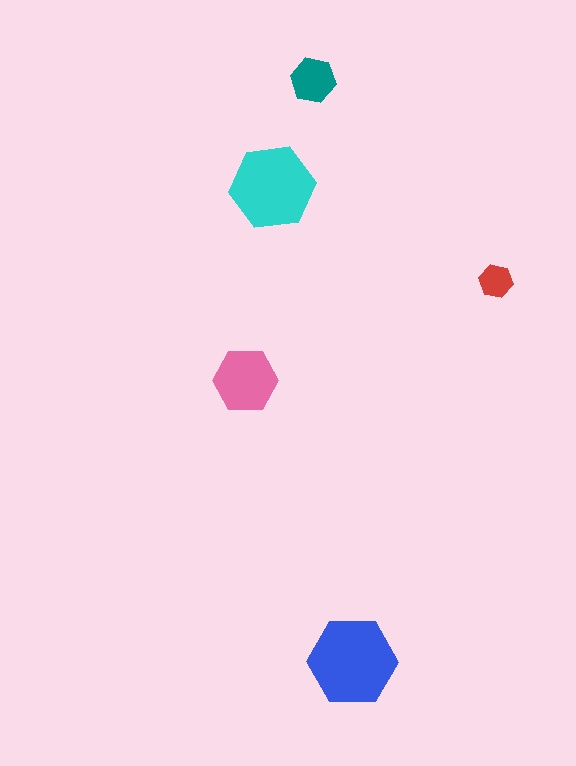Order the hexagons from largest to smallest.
the blue one, the cyan one, the pink one, the teal one, the red one.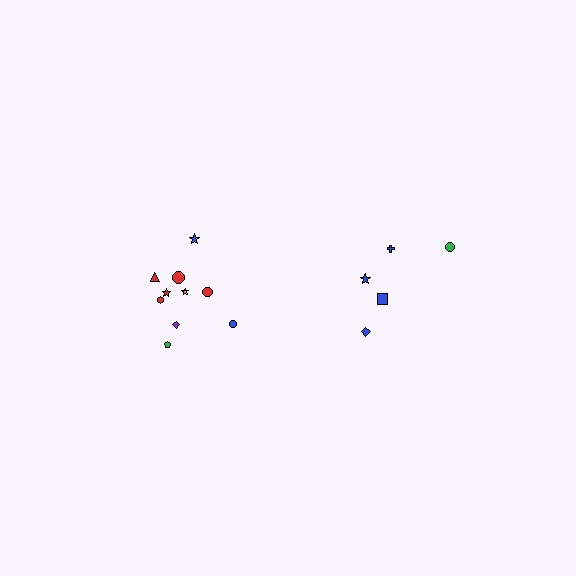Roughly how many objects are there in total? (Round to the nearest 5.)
Roughly 15 objects in total.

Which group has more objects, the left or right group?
The left group.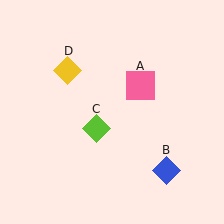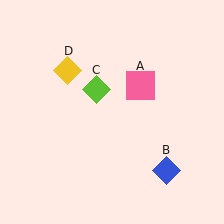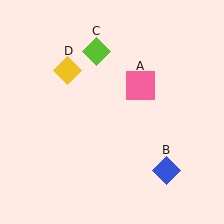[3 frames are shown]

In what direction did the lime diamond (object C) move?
The lime diamond (object C) moved up.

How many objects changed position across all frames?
1 object changed position: lime diamond (object C).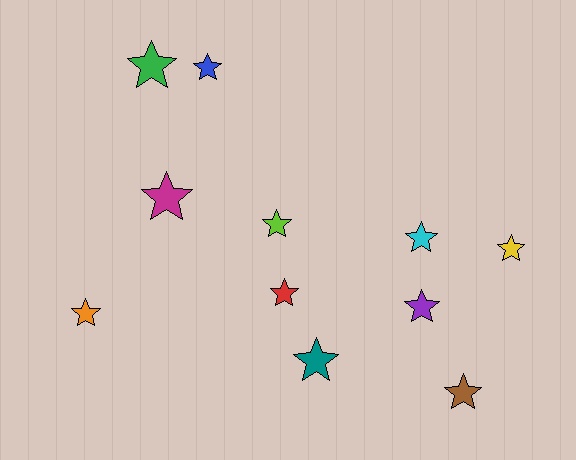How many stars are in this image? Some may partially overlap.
There are 11 stars.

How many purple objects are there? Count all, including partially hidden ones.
There is 1 purple object.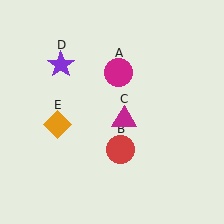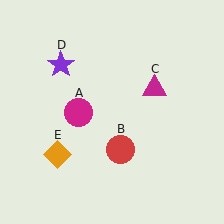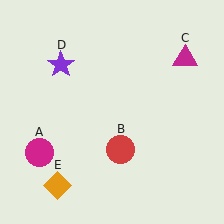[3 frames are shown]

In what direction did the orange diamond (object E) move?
The orange diamond (object E) moved down.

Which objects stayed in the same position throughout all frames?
Red circle (object B) and purple star (object D) remained stationary.